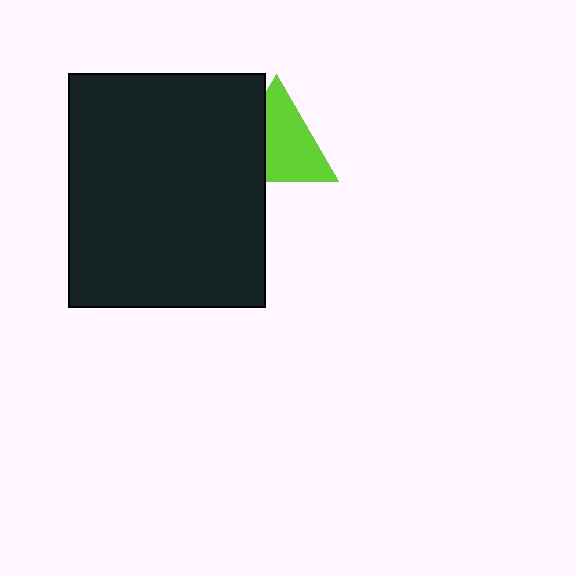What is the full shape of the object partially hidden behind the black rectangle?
The partially hidden object is a lime triangle.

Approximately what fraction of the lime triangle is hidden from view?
Roughly 34% of the lime triangle is hidden behind the black rectangle.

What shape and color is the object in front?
The object in front is a black rectangle.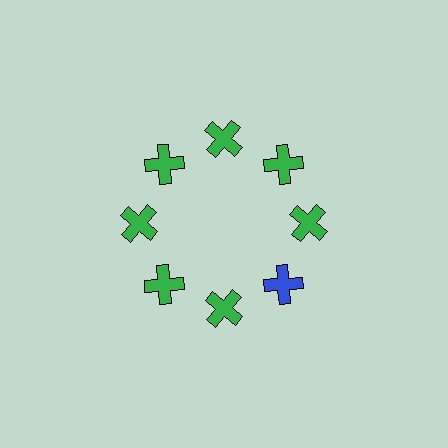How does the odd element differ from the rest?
It has a different color: blue instead of green.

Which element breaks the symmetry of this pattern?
The blue cross at roughly the 4 o'clock position breaks the symmetry. All other shapes are green crosses.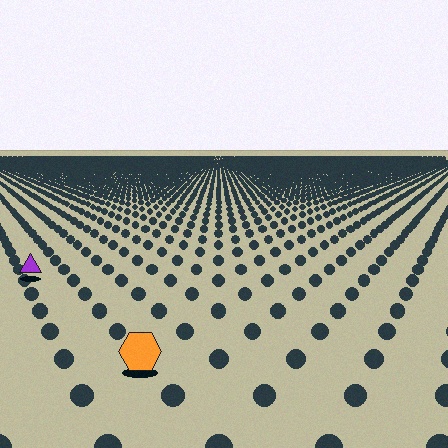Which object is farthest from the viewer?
The purple triangle is farthest from the viewer. It appears smaller and the ground texture around it is denser.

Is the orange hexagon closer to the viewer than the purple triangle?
Yes. The orange hexagon is closer — you can tell from the texture gradient: the ground texture is coarser near it.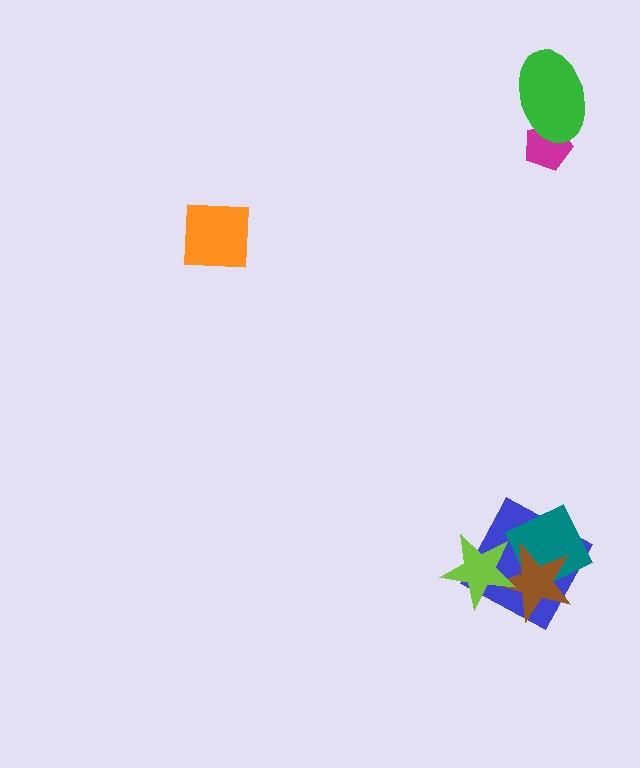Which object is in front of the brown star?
The lime star is in front of the brown star.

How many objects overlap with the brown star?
3 objects overlap with the brown star.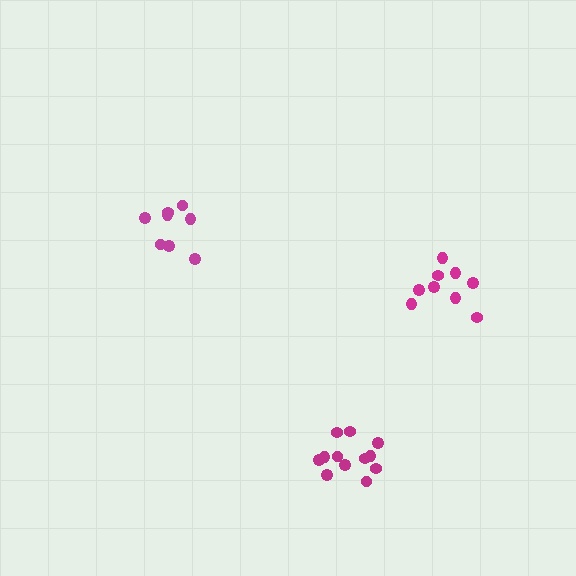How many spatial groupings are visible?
There are 3 spatial groupings.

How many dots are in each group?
Group 1: 9 dots, Group 2: 12 dots, Group 3: 8 dots (29 total).